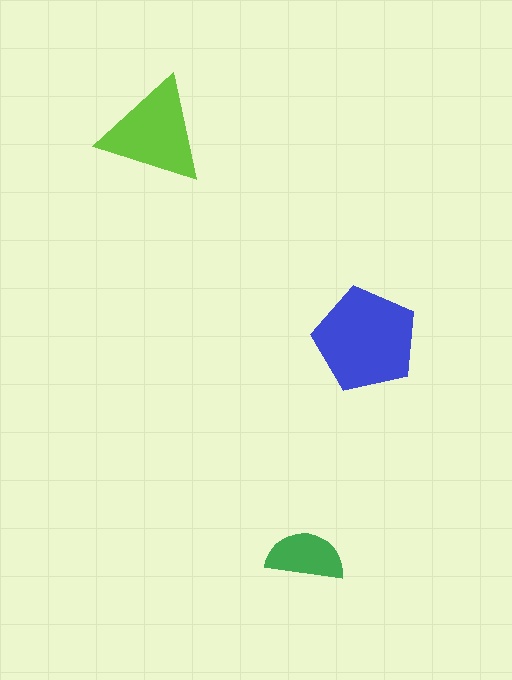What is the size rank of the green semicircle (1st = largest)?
3rd.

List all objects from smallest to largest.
The green semicircle, the lime triangle, the blue pentagon.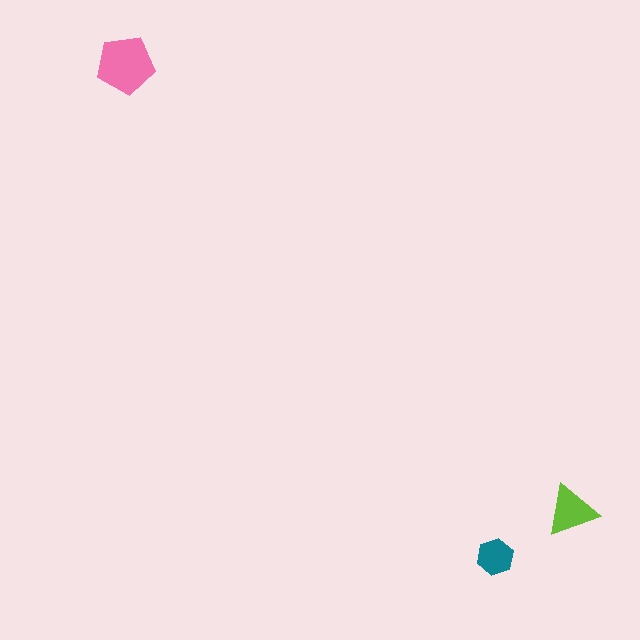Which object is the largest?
The pink pentagon.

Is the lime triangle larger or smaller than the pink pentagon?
Smaller.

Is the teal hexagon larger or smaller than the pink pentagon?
Smaller.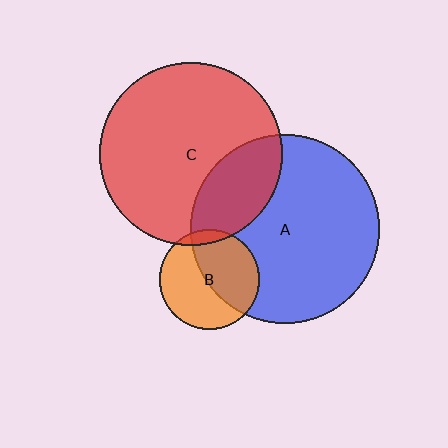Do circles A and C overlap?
Yes.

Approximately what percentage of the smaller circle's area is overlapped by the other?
Approximately 25%.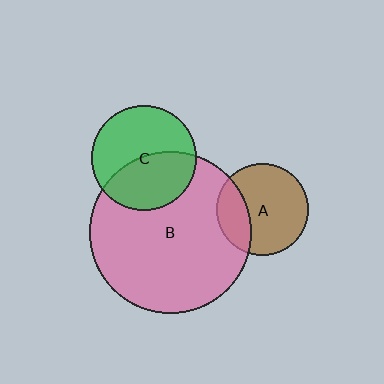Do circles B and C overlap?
Yes.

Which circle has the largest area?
Circle B (pink).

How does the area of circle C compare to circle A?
Approximately 1.3 times.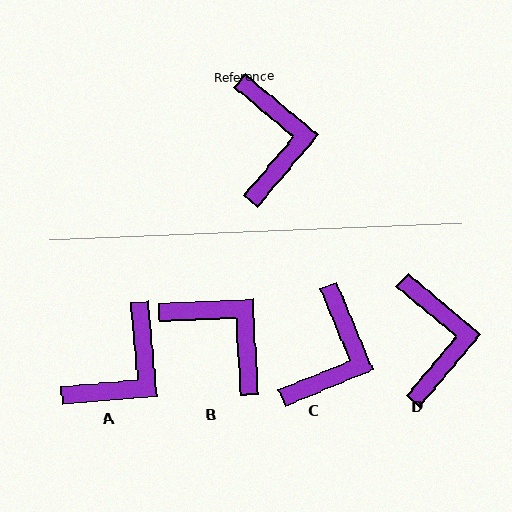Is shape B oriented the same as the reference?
No, it is off by about 42 degrees.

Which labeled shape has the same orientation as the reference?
D.